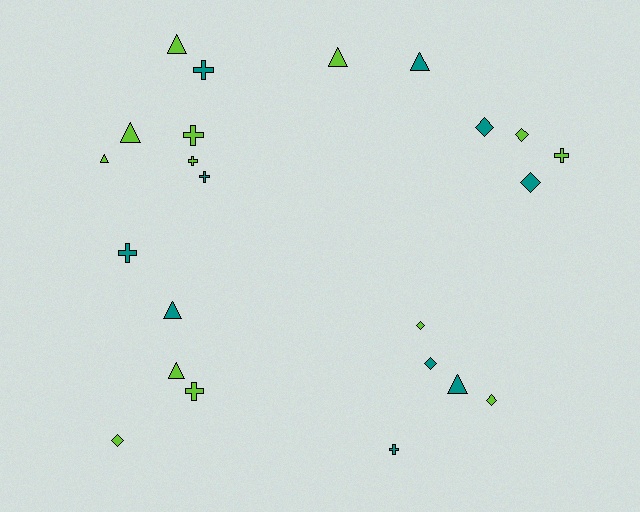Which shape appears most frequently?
Triangle, with 8 objects.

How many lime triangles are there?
There are 5 lime triangles.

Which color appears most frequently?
Lime, with 13 objects.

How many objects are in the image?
There are 23 objects.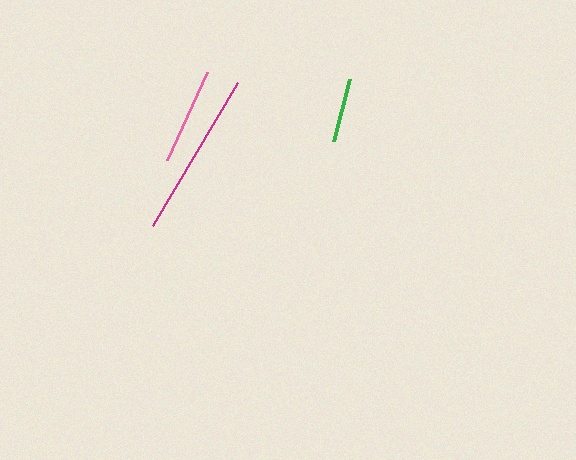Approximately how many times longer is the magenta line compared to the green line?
The magenta line is approximately 2.6 times the length of the green line.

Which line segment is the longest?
The magenta line is the longest at approximately 167 pixels.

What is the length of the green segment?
The green segment is approximately 64 pixels long.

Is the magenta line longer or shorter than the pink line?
The magenta line is longer than the pink line.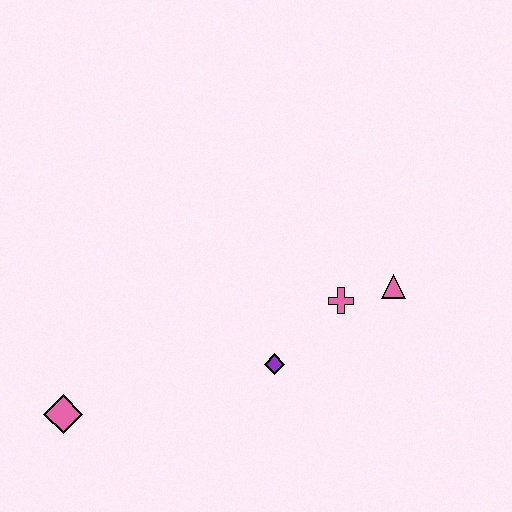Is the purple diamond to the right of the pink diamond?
Yes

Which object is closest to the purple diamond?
The pink cross is closest to the purple diamond.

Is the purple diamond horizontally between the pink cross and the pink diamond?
Yes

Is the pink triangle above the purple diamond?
Yes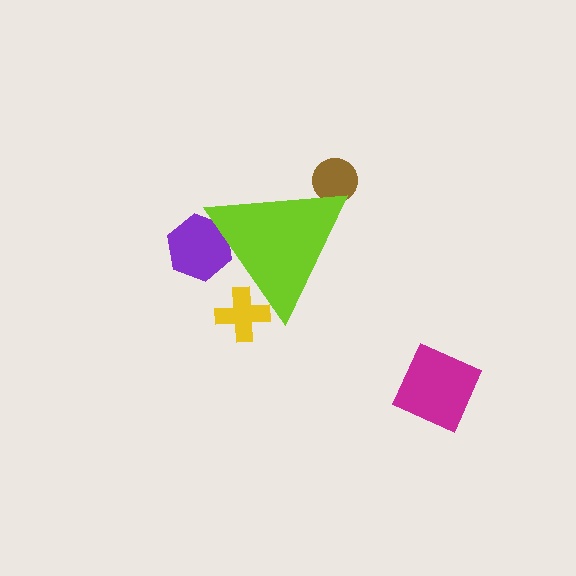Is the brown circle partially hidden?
Yes, the brown circle is partially hidden behind the lime triangle.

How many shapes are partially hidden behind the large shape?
3 shapes are partially hidden.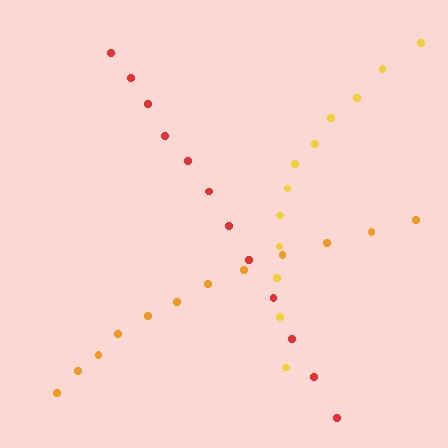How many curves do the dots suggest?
There are 3 distinct paths.